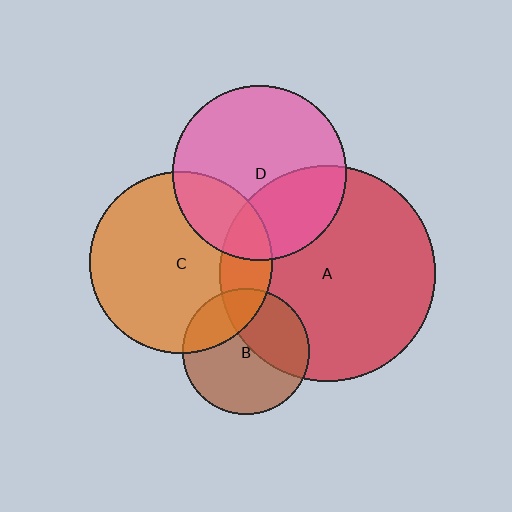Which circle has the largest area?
Circle A (red).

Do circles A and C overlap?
Yes.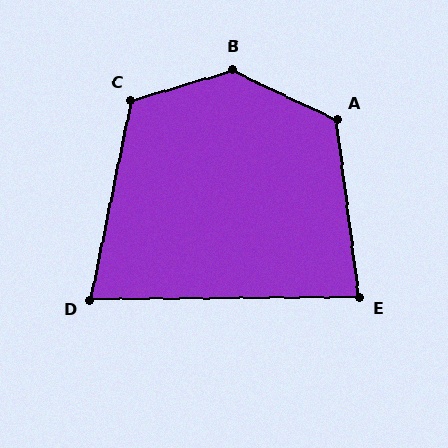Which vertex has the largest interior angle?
B, at approximately 138 degrees.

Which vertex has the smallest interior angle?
D, at approximately 78 degrees.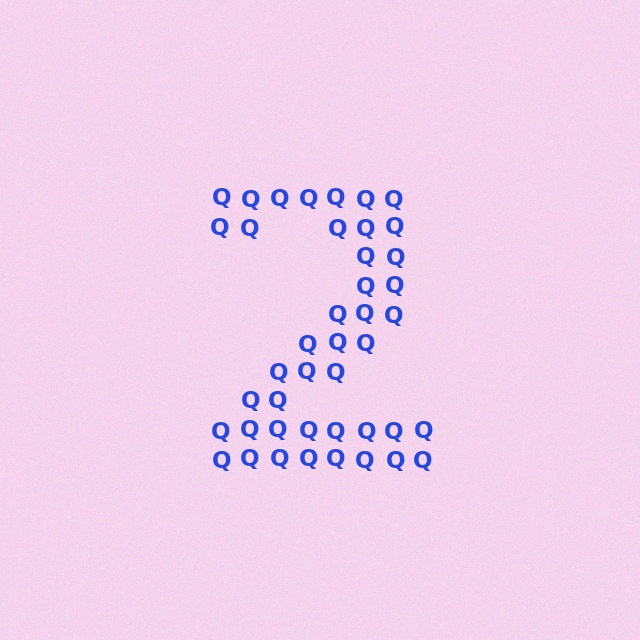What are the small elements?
The small elements are letter Q's.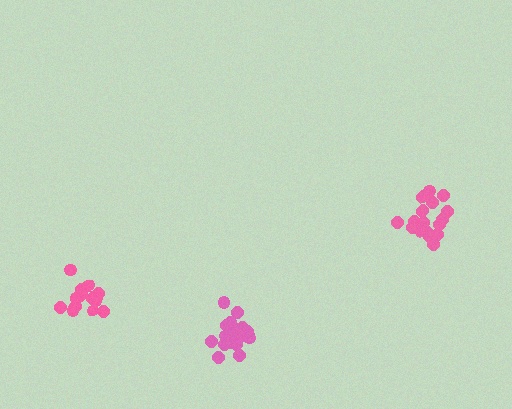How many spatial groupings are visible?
There are 3 spatial groupings.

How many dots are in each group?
Group 1: 17 dots, Group 2: 15 dots, Group 3: 18 dots (50 total).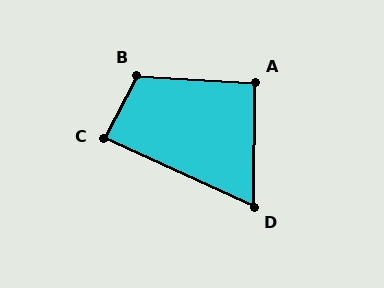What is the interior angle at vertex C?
Approximately 87 degrees (approximately right).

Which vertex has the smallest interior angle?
D, at approximately 66 degrees.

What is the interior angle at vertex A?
Approximately 93 degrees (approximately right).